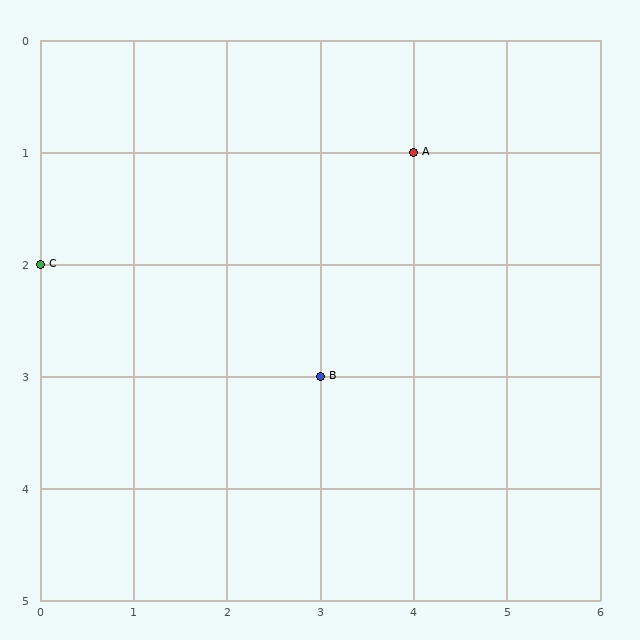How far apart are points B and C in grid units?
Points B and C are 3 columns and 1 row apart (about 3.2 grid units diagonally).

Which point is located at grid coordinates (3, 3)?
Point B is at (3, 3).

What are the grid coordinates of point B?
Point B is at grid coordinates (3, 3).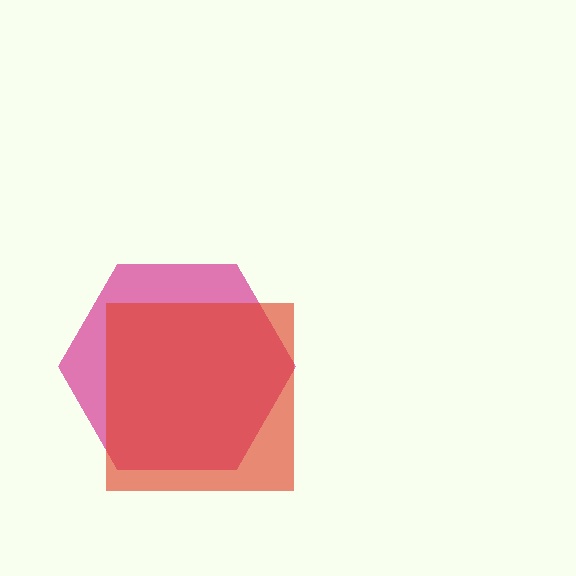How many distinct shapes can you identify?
There are 2 distinct shapes: a magenta hexagon, a red square.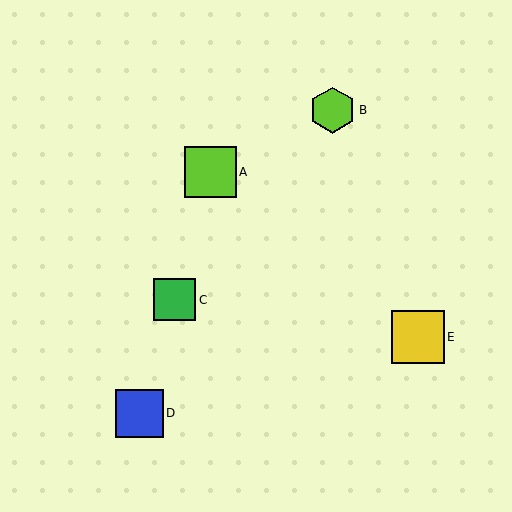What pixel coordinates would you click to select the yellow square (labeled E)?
Click at (418, 337) to select the yellow square E.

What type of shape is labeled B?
Shape B is a lime hexagon.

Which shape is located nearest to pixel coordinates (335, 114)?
The lime hexagon (labeled B) at (333, 110) is nearest to that location.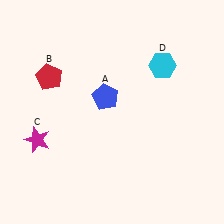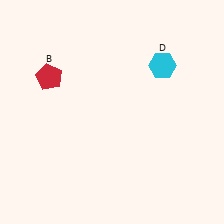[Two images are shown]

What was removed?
The magenta star (C), the blue pentagon (A) were removed in Image 2.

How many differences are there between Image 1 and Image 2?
There are 2 differences between the two images.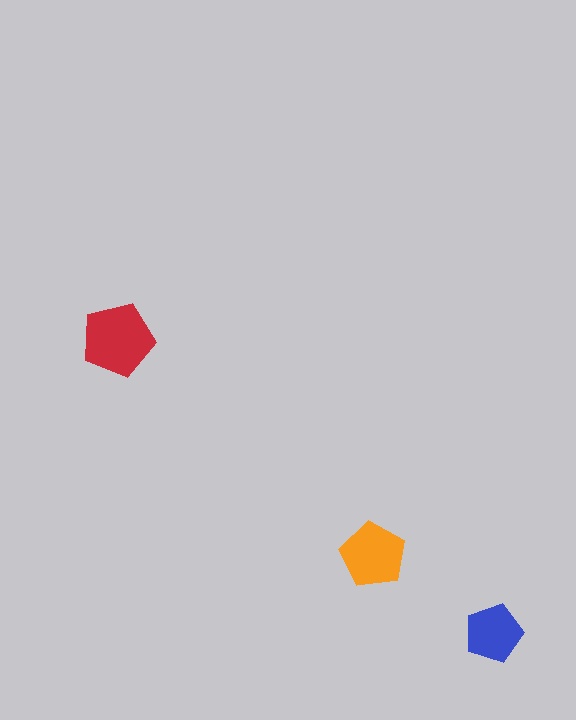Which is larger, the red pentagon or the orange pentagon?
The red one.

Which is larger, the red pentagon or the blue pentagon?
The red one.